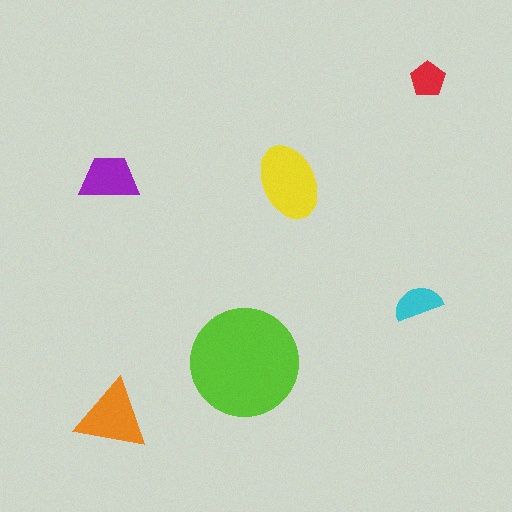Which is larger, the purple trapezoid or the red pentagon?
The purple trapezoid.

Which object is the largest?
The lime circle.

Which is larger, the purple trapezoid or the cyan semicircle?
The purple trapezoid.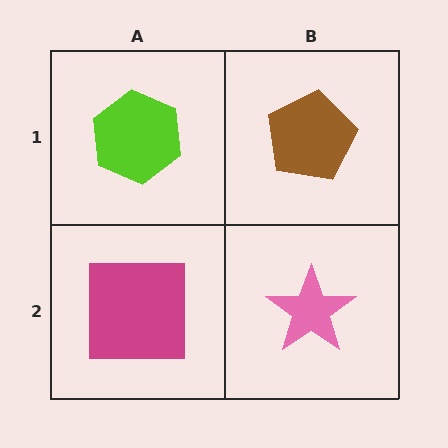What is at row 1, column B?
A brown pentagon.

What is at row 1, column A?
A lime hexagon.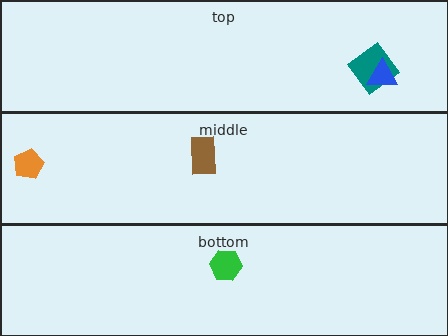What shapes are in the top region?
The teal diamond, the blue triangle.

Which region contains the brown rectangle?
The middle region.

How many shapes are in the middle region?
2.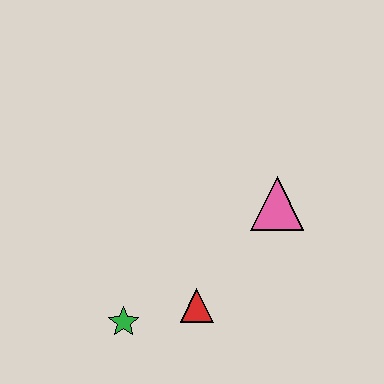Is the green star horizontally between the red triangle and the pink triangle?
No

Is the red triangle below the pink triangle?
Yes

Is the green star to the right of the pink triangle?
No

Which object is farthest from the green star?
The pink triangle is farthest from the green star.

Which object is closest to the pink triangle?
The red triangle is closest to the pink triangle.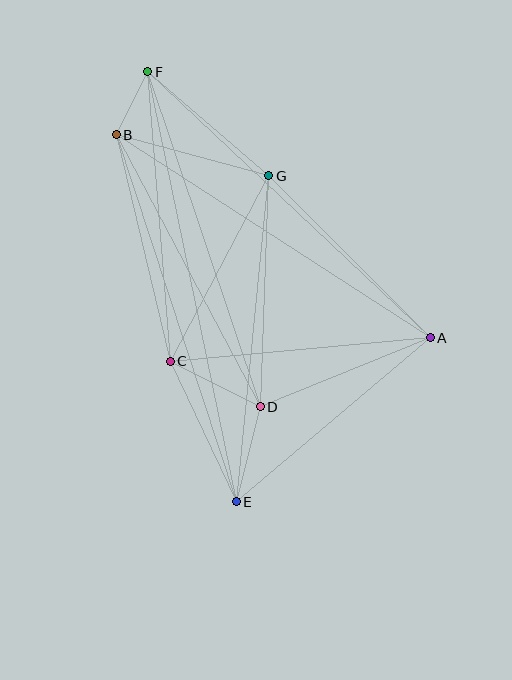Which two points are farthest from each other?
Points E and F are farthest from each other.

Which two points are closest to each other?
Points B and F are closest to each other.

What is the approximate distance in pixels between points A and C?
The distance between A and C is approximately 261 pixels.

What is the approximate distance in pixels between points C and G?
The distance between C and G is approximately 210 pixels.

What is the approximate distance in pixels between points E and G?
The distance between E and G is approximately 327 pixels.